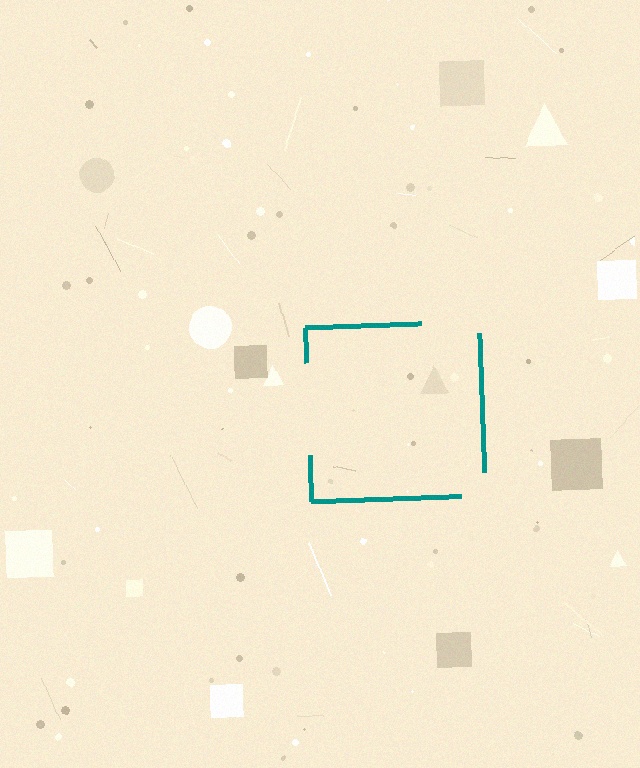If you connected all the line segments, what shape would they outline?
They would outline a square.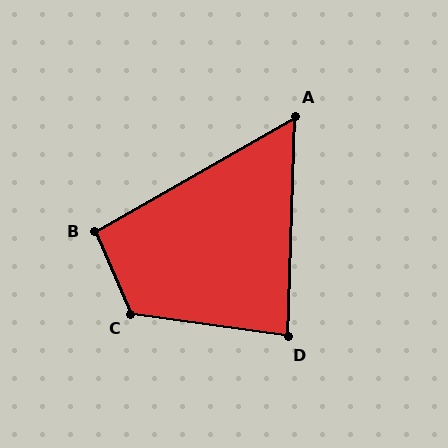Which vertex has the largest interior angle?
C, at approximately 122 degrees.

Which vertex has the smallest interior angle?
A, at approximately 58 degrees.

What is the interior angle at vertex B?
Approximately 96 degrees (obtuse).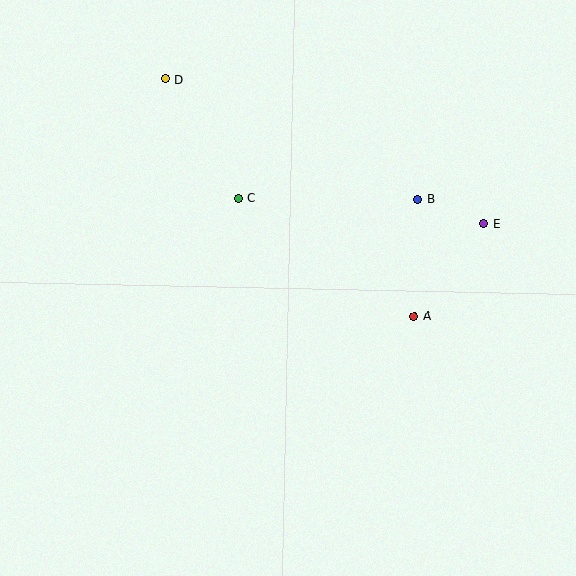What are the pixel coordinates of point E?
Point E is at (484, 224).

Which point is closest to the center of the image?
Point C at (238, 198) is closest to the center.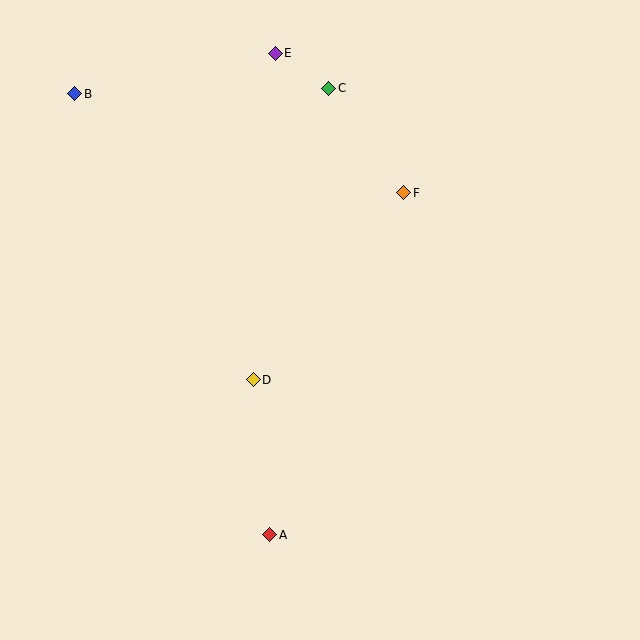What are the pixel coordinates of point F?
Point F is at (404, 193).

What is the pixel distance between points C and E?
The distance between C and E is 64 pixels.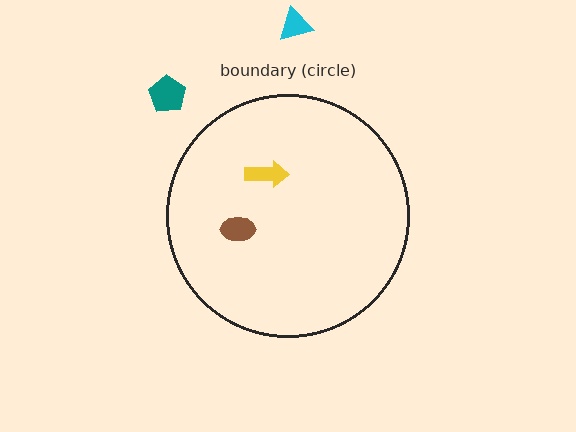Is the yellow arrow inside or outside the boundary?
Inside.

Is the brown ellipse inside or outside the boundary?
Inside.